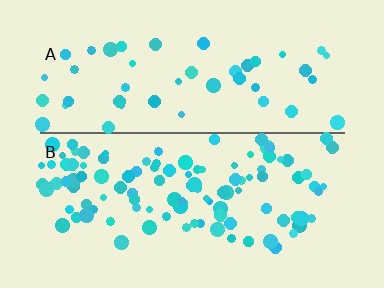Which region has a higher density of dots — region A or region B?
B (the bottom).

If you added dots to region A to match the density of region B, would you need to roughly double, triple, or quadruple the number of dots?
Approximately double.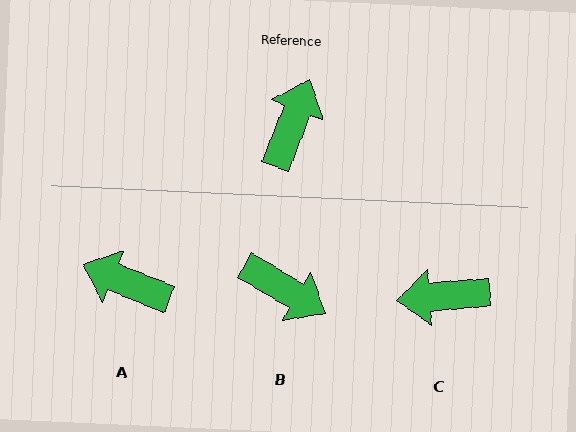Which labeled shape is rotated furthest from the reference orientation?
C, about 116 degrees away.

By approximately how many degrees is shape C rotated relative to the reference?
Approximately 116 degrees counter-clockwise.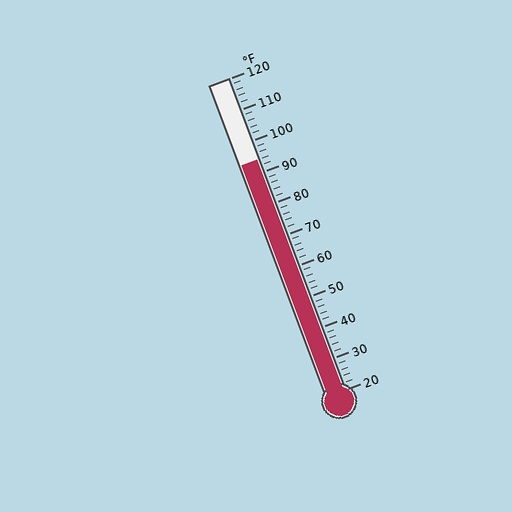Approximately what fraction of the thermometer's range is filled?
The thermometer is filled to approximately 75% of its range.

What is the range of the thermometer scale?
The thermometer scale ranges from 20°F to 120°F.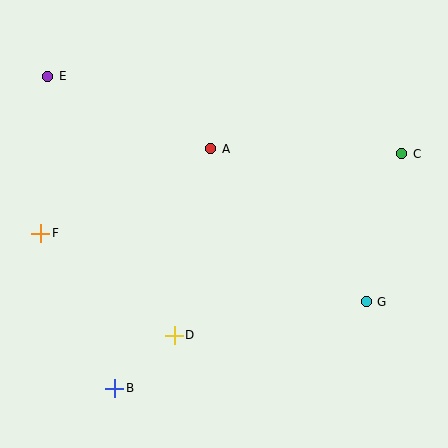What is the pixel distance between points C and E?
The distance between C and E is 362 pixels.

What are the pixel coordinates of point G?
Point G is at (366, 302).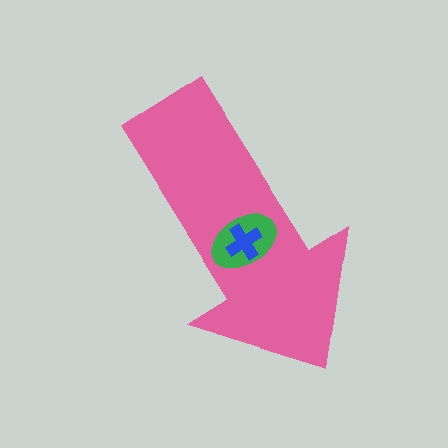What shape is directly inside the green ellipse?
The blue cross.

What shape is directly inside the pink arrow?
The green ellipse.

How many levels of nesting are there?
3.